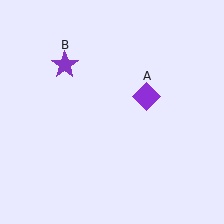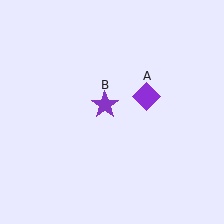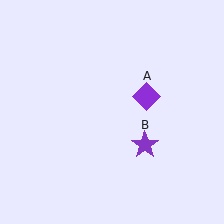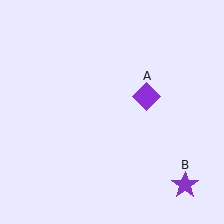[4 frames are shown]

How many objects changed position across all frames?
1 object changed position: purple star (object B).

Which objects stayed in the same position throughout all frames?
Purple diamond (object A) remained stationary.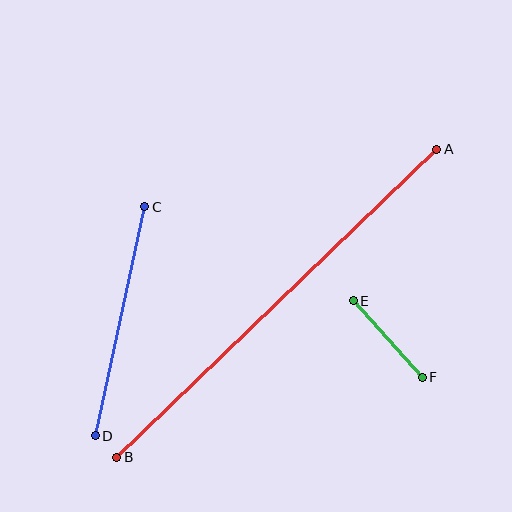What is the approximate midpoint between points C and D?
The midpoint is at approximately (120, 321) pixels.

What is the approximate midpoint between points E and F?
The midpoint is at approximately (388, 339) pixels.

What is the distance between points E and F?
The distance is approximately 103 pixels.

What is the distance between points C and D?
The distance is approximately 234 pixels.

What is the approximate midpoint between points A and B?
The midpoint is at approximately (277, 303) pixels.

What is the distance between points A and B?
The distance is approximately 444 pixels.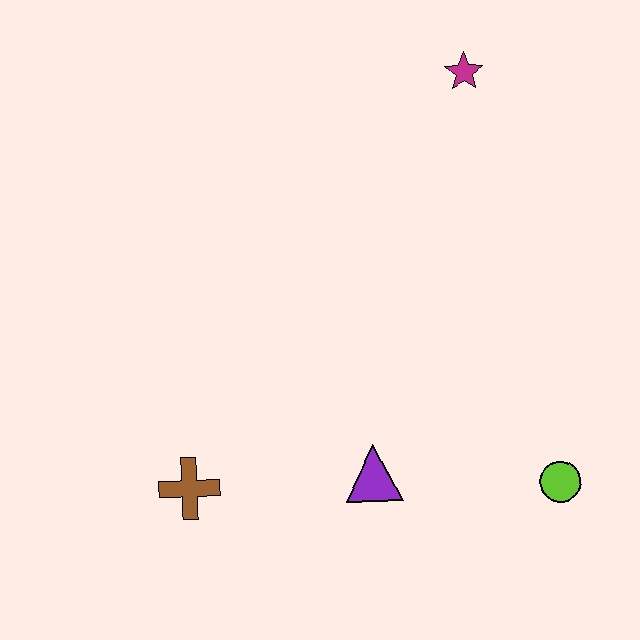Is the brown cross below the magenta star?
Yes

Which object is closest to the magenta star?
The purple triangle is closest to the magenta star.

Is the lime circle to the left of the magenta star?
No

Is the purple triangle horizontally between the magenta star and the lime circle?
No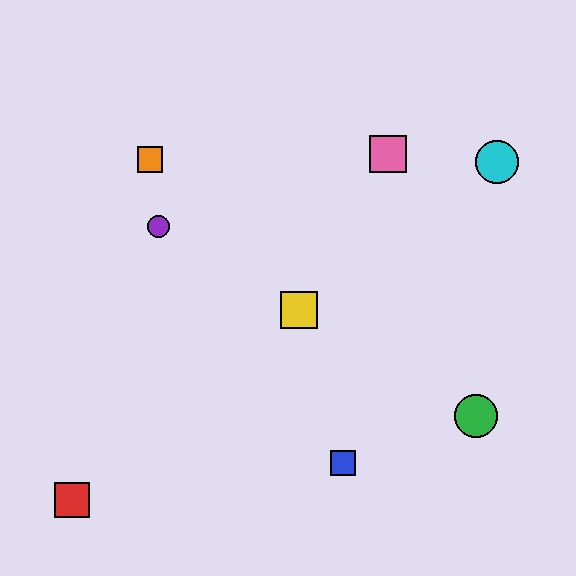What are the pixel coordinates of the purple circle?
The purple circle is at (159, 226).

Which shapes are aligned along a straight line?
The green circle, the yellow square, the purple circle are aligned along a straight line.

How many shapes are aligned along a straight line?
3 shapes (the green circle, the yellow square, the purple circle) are aligned along a straight line.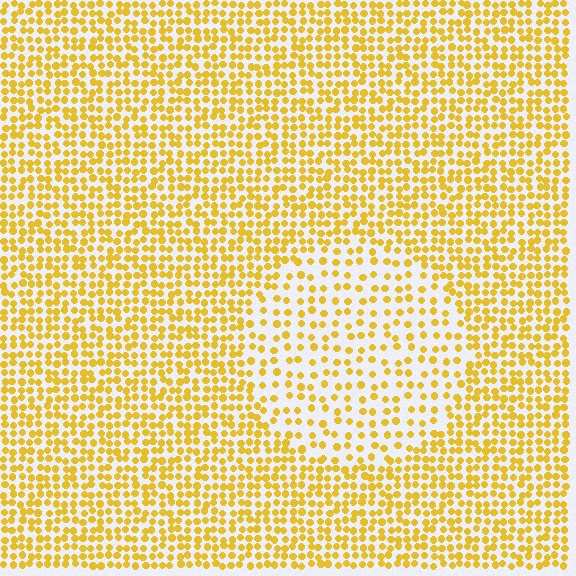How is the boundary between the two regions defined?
The boundary is defined by a change in element density (approximately 2.0x ratio). All elements are the same color, size, and shape.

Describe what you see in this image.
The image contains small yellow elements arranged at two different densities. A circle-shaped region is visible where the elements are less densely packed than the surrounding area.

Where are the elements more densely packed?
The elements are more densely packed outside the circle boundary.